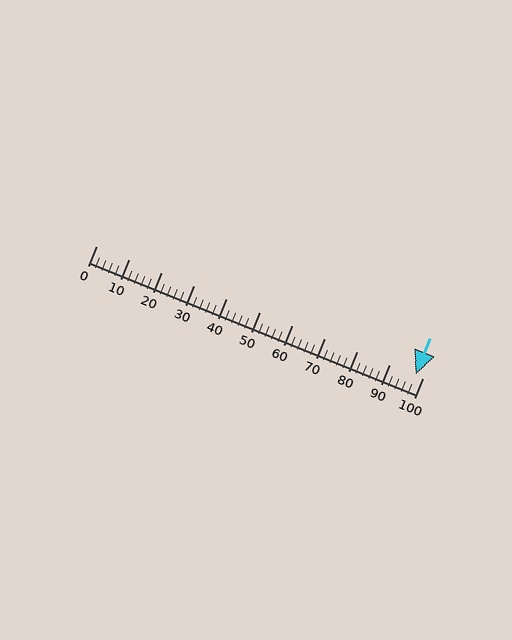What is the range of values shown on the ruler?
The ruler shows values from 0 to 100.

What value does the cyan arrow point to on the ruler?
The cyan arrow points to approximately 98.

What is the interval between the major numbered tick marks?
The major tick marks are spaced 10 units apart.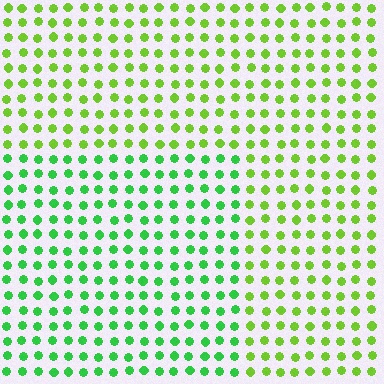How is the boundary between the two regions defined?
The boundary is defined purely by a slight shift in hue (about 34 degrees). Spacing, size, and orientation are identical on both sides.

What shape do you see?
I see a rectangle.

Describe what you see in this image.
The image is filled with small lime elements in a uniform arrangement. A rectangle-shaped region is visible where the elements are tinted to a slightly different hue, forming a subtle color boundary.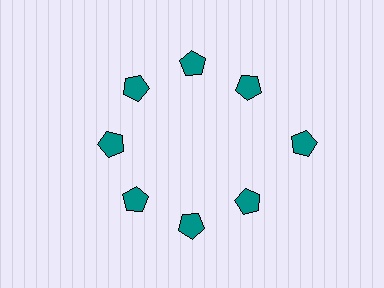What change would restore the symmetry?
The symmetry would be restored by moving it inward, back onto the ring so that all 8 pentagons sit at equal angles and equal distance from the center.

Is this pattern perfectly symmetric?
No. The 8 teal pentagons are arranged in a ring, but one element near the 3 o'clock position is pushed outward from the center, breaking the 8-fold rotational symmetry.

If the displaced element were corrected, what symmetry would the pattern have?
It would have 8-fold rotational symmetry — the pattern would map onto itself every 45 degrees.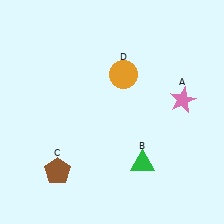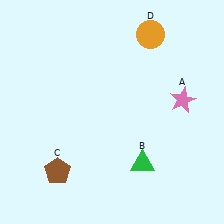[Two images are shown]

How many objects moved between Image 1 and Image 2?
1 object moved between the two images.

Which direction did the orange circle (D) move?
The orange circle (D) moved up.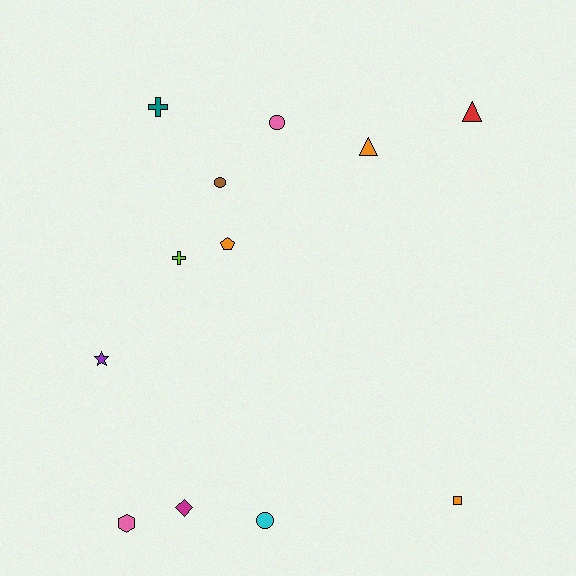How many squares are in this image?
There is 1 square.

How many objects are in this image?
There are 12 objects.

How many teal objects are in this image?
There is 1 teal object.